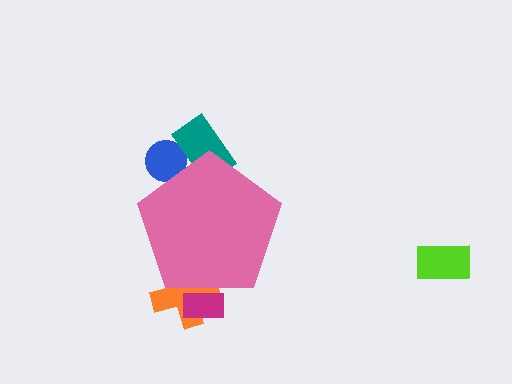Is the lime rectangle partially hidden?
No, the lime rectangle is fully visible.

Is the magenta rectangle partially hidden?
Yes, the magenta rectangle is partially hidden behind the pink pentagon.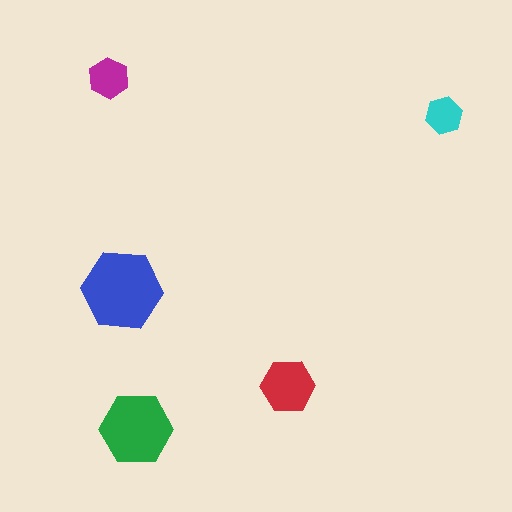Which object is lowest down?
The green hexagon is bottommost.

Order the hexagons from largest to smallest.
the blue one, the green one, the red one, the magenta one, the cyan one.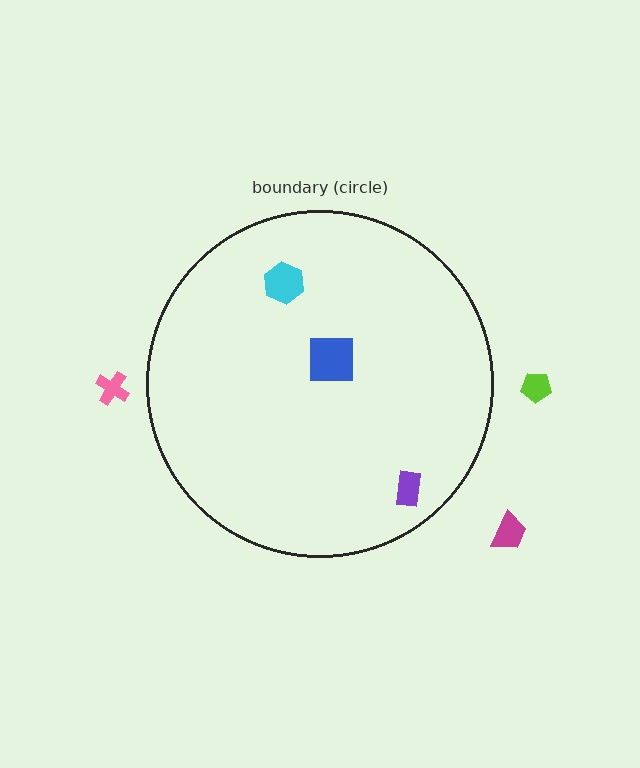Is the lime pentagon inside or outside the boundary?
Outside.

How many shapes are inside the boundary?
3 inside, 3 outside.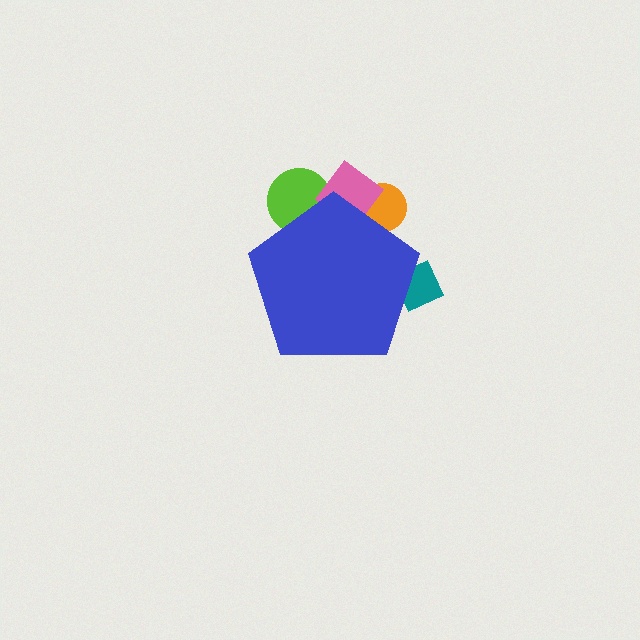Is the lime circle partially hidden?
Yes, the lime circle is partially hidden behind the blue pentagon.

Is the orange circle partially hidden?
Yes, the orange circle is partially hidden behind the blue pentagon.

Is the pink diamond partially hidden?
Yes, the pink diamond is partially hidden behind the blue pentagon.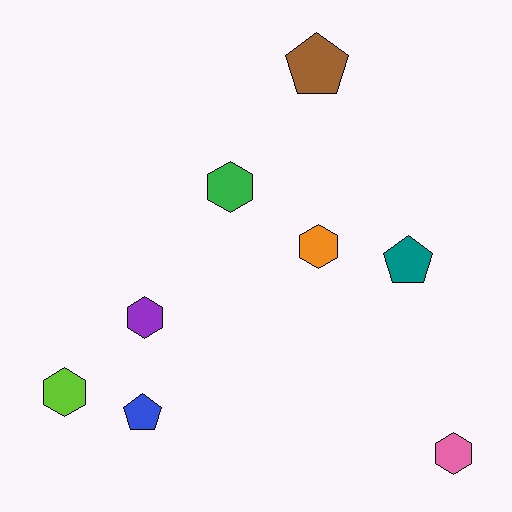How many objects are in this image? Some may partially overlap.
There are 8 objects.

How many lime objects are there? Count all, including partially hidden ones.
There is 1 lime object.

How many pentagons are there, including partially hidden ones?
There are 3 pentagons.